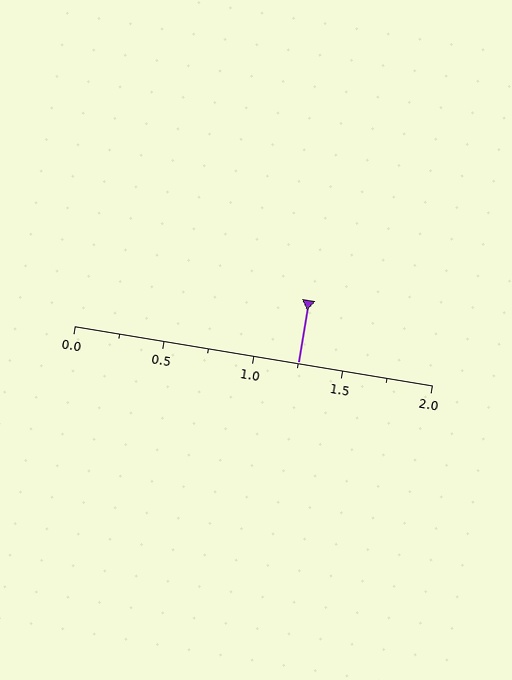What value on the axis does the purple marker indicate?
The marker indicates approximately 1.25.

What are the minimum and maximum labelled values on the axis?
The axis runs from 0.0 to 2.0.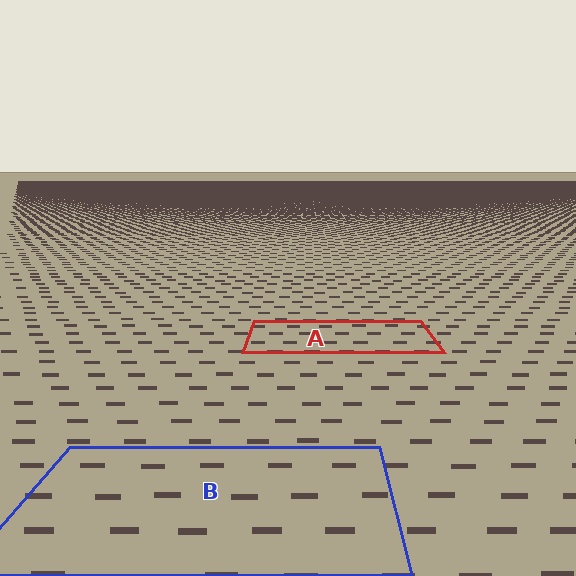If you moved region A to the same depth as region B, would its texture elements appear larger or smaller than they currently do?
They would appear larger. At a closer depth, the same texture elements are projected at a bigger on-screen size.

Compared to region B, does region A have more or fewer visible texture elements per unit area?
Region A has more texture elements per unit area — they are packed more densely because it is farther away.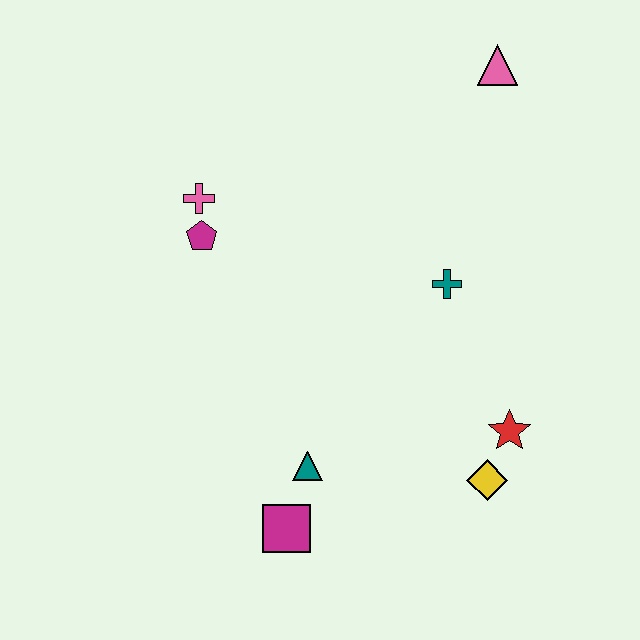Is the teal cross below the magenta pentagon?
Yes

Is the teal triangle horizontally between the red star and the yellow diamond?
No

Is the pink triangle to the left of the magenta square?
No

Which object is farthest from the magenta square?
The pink triangle is farthest from the magenta square.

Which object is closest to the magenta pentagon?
The pink cross is closest to the magenta pentagon.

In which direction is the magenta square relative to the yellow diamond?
The magenta square is to the left of the yellow diamond.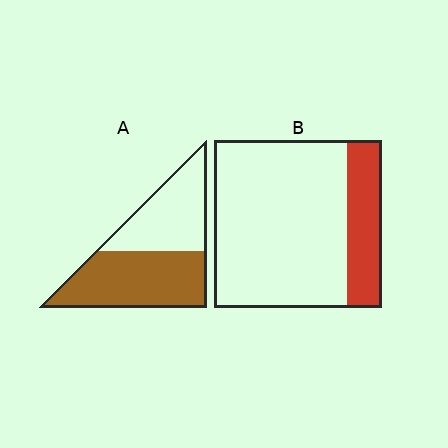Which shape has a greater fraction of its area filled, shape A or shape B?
Shape A.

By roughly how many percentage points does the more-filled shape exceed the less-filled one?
By roughly 35 percentage points (A over B).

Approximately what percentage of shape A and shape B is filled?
A is approximately 55% and B is approximately 20%.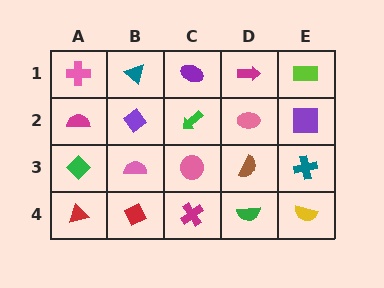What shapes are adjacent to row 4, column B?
A pink semicircle (row 3, column B), a red triangle (row 4, column A), a magenta cross (row 4, column C).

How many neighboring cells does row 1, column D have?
3.